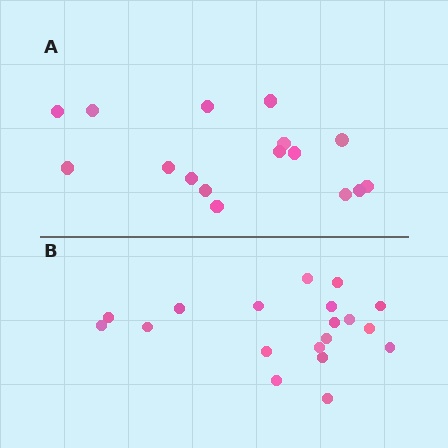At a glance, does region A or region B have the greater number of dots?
Region B (the bottom region) has more dots.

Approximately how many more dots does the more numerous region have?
Region B has just a few more — roughly 2 or 3 more dots than region A.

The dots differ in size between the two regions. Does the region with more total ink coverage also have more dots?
No. Region A has more total ink coverage because its dots are larger, but region B actually contains more individual dots. Total area can be misleading — the number of items is what matters here.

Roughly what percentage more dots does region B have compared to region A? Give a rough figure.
About 20% more.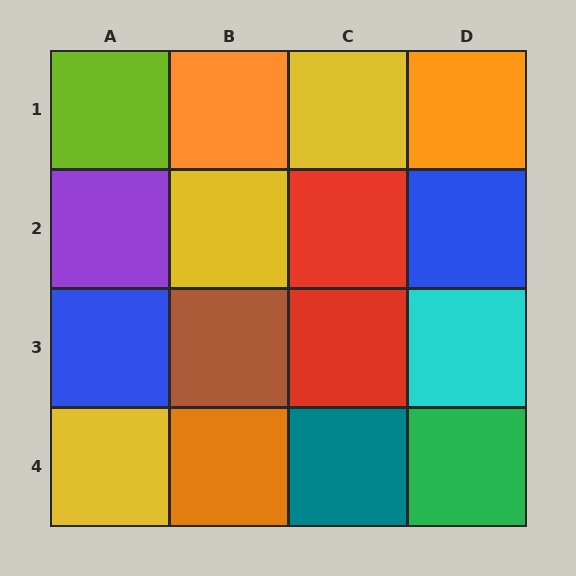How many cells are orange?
3 cells are orange.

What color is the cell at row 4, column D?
Green.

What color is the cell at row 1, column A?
Lime.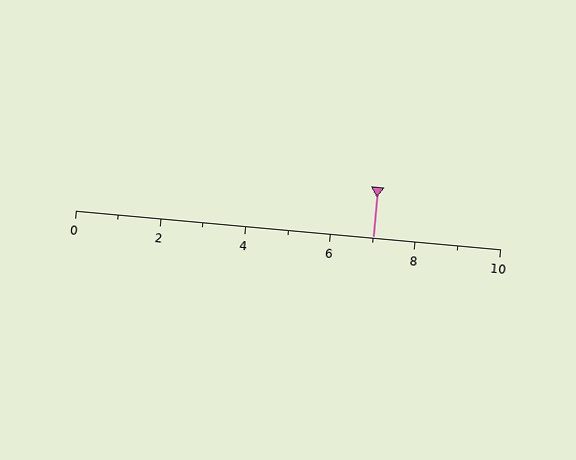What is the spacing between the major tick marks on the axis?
The major ticks are spaced 2 apart.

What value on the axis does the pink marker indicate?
The marker indicates approximately 7.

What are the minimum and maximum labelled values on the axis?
The axis runs from 0 to 10.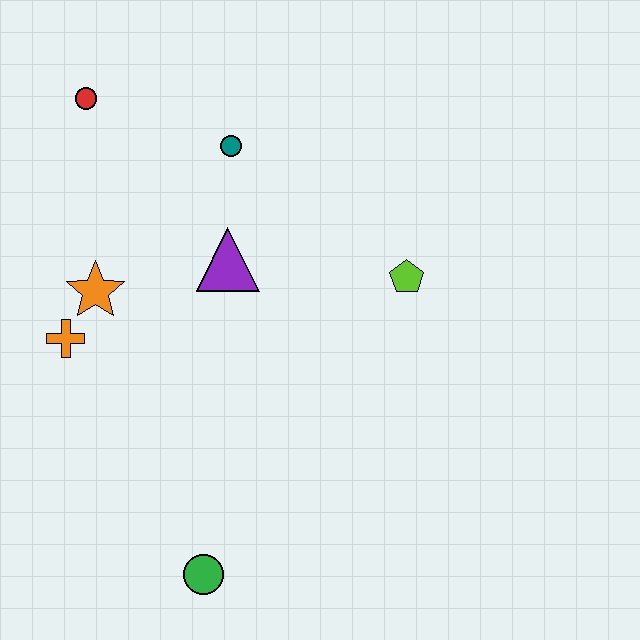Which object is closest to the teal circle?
The purple triangle is closest to the teal circle.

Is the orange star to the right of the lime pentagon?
No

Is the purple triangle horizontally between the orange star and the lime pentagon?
Yes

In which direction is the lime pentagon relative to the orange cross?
The lime pentagon is to the right of the orange cross.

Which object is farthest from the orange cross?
The lime pentagon is farthest from the orange cross.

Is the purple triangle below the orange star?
No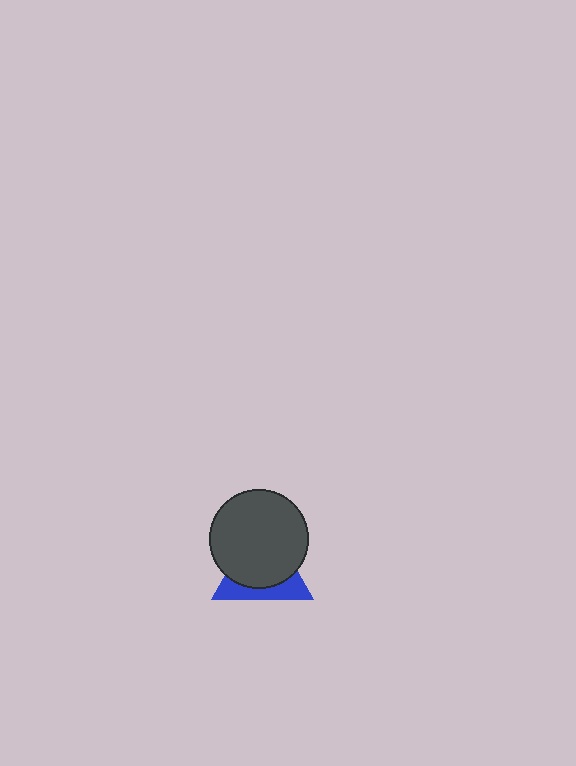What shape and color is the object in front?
The object in front is a dark gray circle.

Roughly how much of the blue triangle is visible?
A small part of it is visible (roughly 33%).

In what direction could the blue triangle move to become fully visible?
The blue triangle could move down. That would shift it out from behind the dark gray circle entirely.